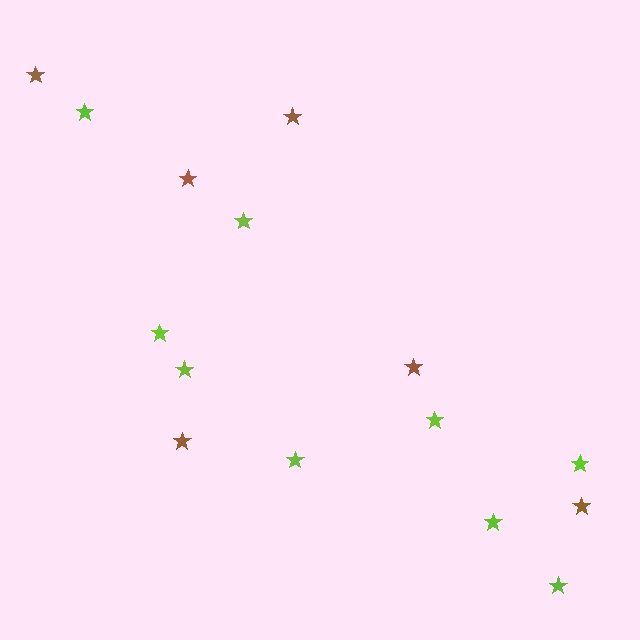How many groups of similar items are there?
There are 2 groups: one group of lime stars (9) and one group of brown stars (6).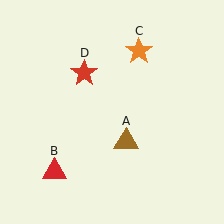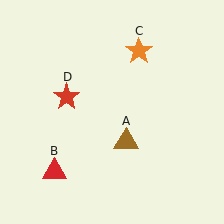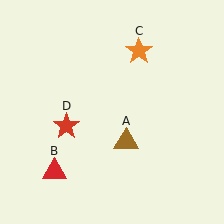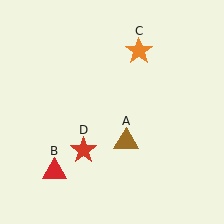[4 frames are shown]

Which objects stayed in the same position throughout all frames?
Brown triangle (object A) and red triangle (object B) and orange star (object C) remained stationary.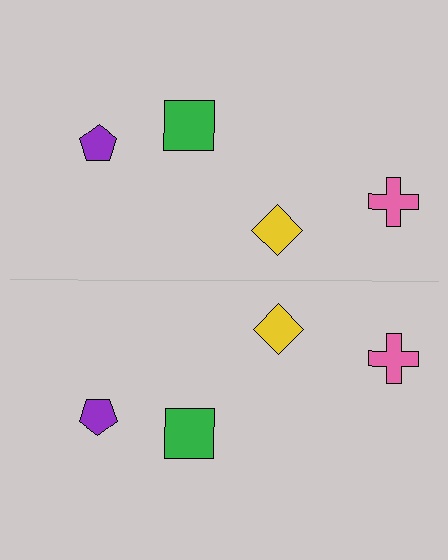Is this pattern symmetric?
Yes, this pattern has bilateral (reflection) symmetry.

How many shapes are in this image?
There are 8 shapes in this image.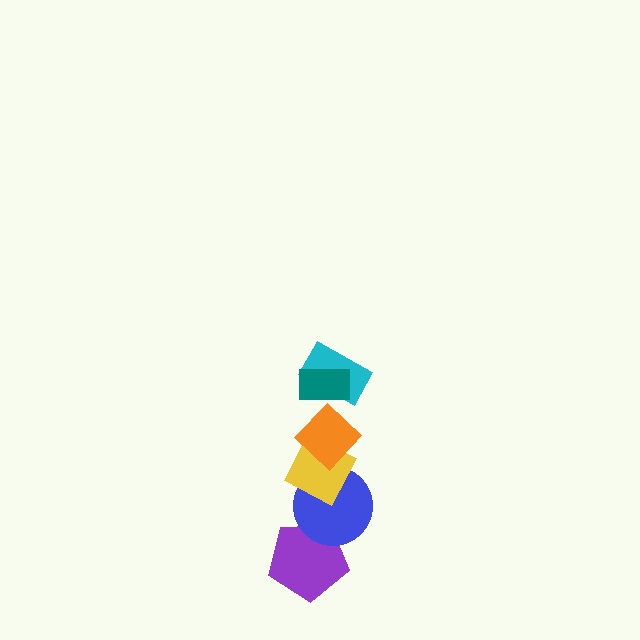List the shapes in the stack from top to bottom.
From top to bottom: the teal rectangle, the cyan rectangle, the orange diamond, the yellow diamond, the blue circle, the purple pentagon.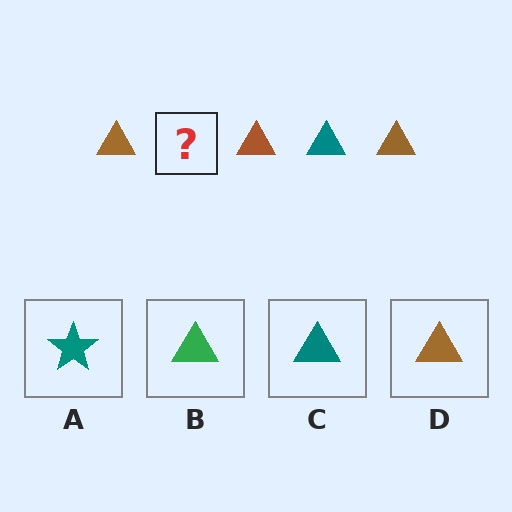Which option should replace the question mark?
Option C.